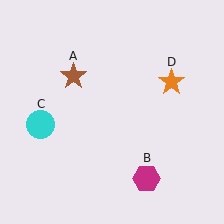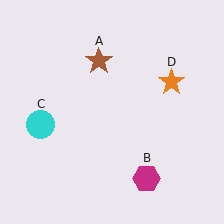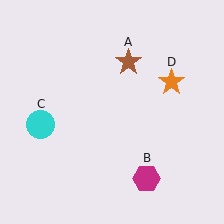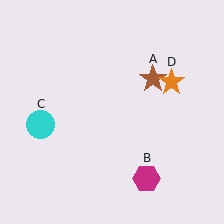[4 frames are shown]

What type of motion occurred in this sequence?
The brown star (object A) rotated clockwise around the center of the scene.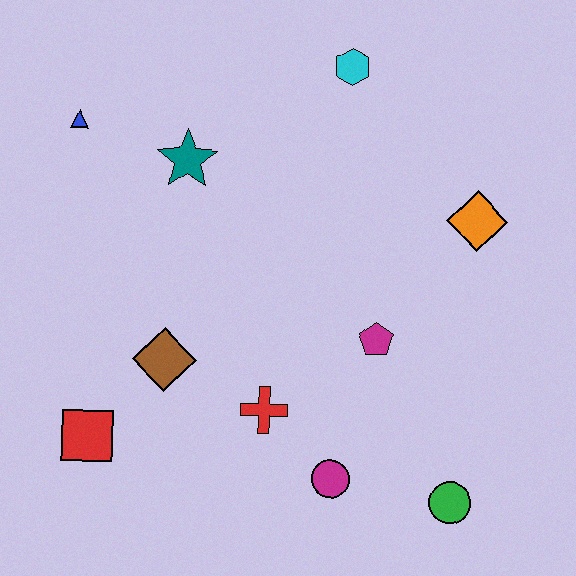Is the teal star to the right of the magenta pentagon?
No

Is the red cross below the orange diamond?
Yes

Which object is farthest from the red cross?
The cyan hexagon is farthest from the red cross.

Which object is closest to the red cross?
The magenta circle is closest to the red cross.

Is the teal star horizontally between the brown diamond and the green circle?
Yes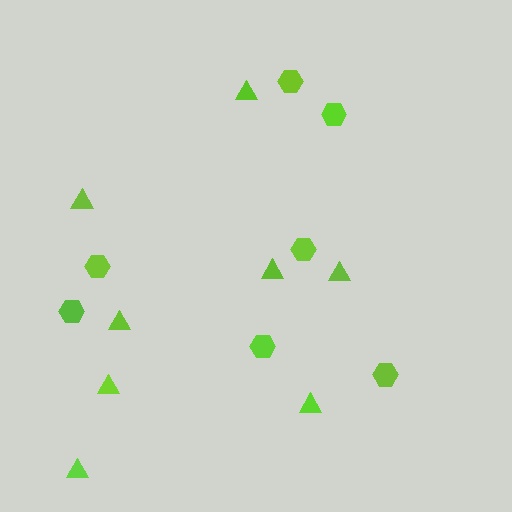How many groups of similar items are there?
There are 2 groups: one group of triangles (8) and one group of hexagons (7).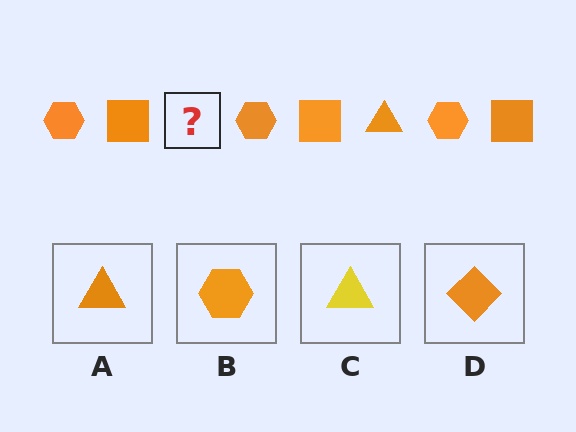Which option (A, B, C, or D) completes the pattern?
A.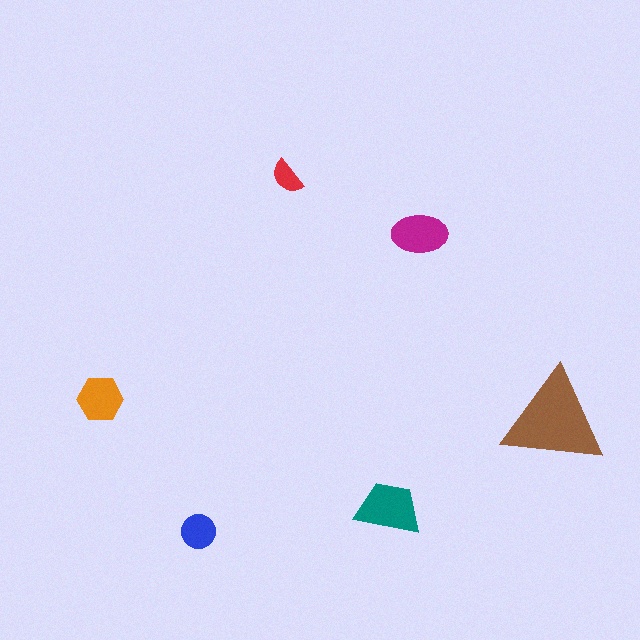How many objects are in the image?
There are 6 objects in the image.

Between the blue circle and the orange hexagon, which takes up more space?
The orange hexagon.